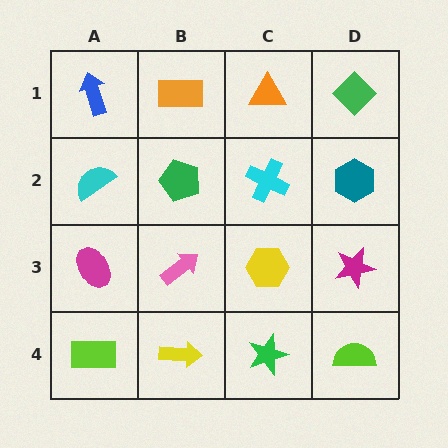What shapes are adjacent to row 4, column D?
A magenta star (row 3, column D), a green star (row 4, column C).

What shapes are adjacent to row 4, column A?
A magenta ellipse (row 3, column A), a yellow arrow (row 4, column B).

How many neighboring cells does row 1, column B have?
3.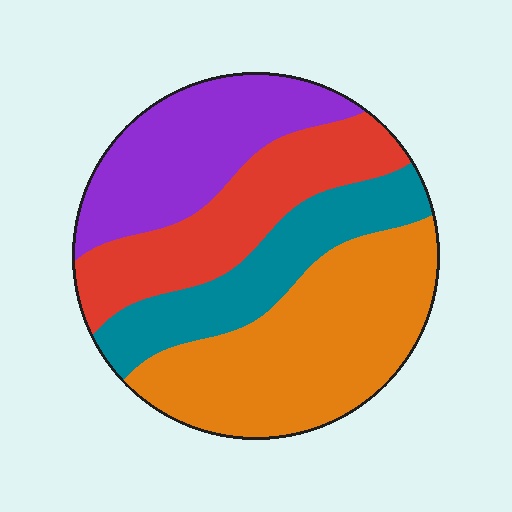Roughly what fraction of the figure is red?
Red takes up about one fifth (1/5) of the figure.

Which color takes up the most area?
Orange, at roughly 35%.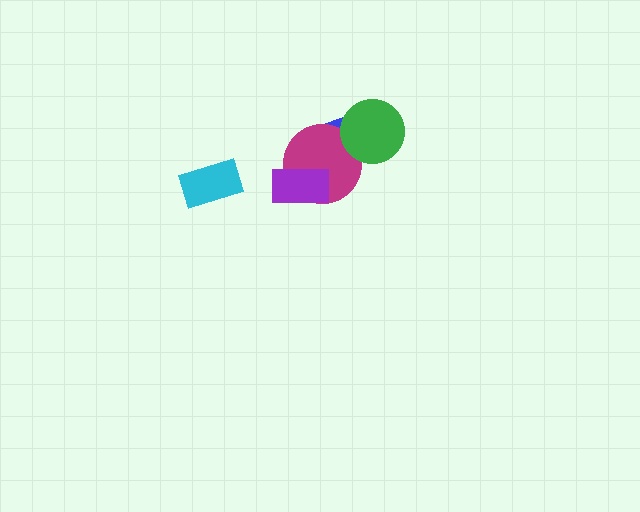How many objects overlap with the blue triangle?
2 objects overlap with the blue triangle.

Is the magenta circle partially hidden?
Yes, it is partially covered by another shape.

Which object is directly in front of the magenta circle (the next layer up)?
The purple rectangle is directly in front of the magenta circle.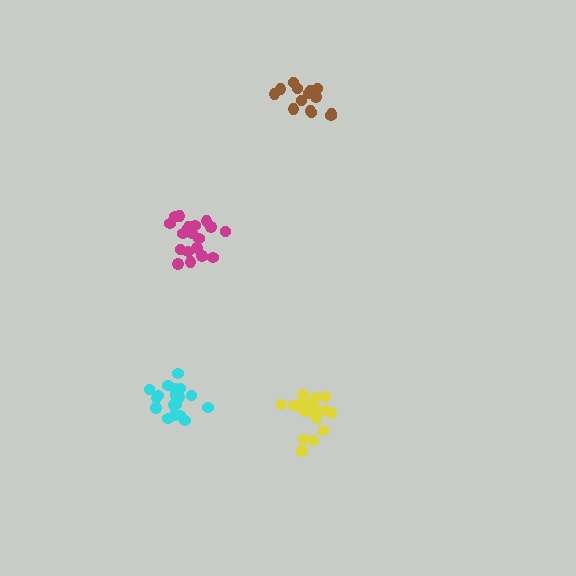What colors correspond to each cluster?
The clusters are colored: brown, magenta, cyan, yellow.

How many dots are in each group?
Group 1: 15 dots, Group 2: 19 dots, Group 3: 19 dots, Group 4: 21 dots (74 total).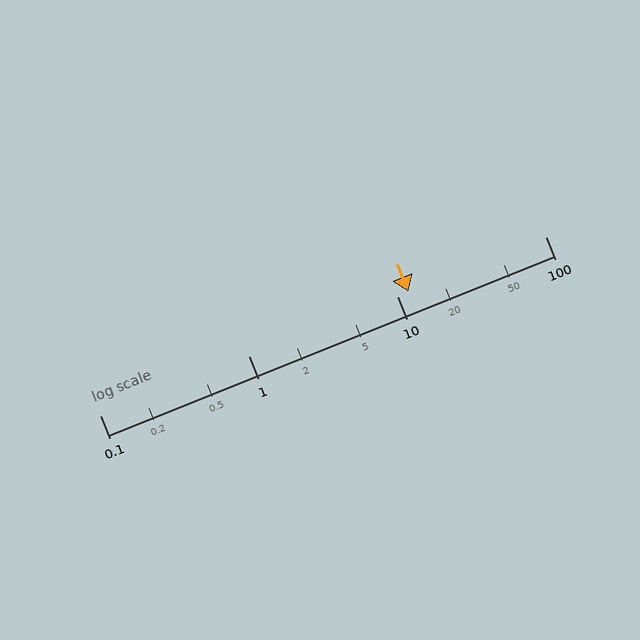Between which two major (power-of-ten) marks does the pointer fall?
The pointer is between 10 and 100.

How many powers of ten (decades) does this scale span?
The scale spans 3 decades, from 0.1 to 100.